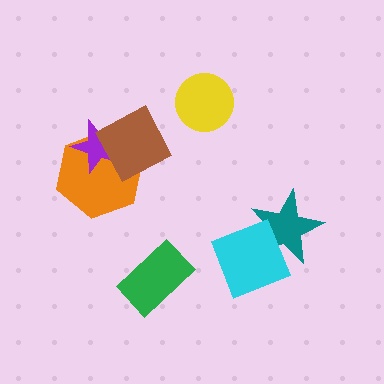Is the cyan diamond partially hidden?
No, no other shape covers it.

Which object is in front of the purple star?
The brown diamond is in front of the purple star.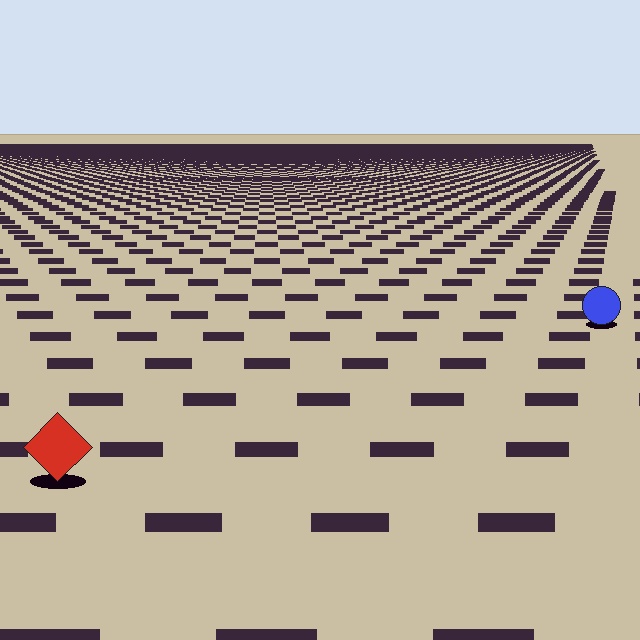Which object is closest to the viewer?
The red diamond is closest. The texture marks near it are larger and more spread out.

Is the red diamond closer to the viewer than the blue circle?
Yes. The red diamond is closer — you can tell from the texture gradient: the ground texture is coarser near it.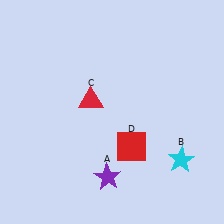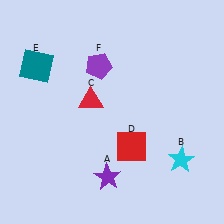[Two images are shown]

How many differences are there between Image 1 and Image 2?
There are 2 differences between the two images.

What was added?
A teal square (E), a purple pentagon (F) were added in Image 2.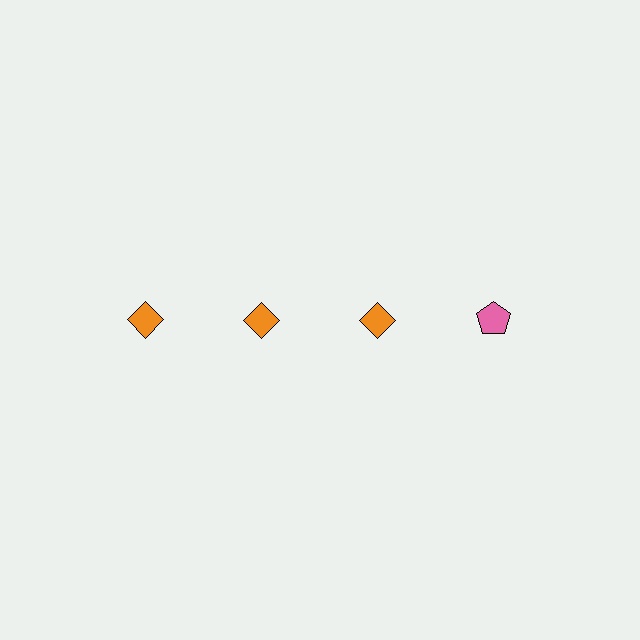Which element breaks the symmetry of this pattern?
The pink pentagon in the top row, second from right column breaks the symmetry. All other shapes are orange diamonds.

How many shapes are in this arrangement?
There are 4 shapes arranged in a grid pattern.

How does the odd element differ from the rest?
It differs in both color (pink instead of orange) and shape (pentagon instead of diamond).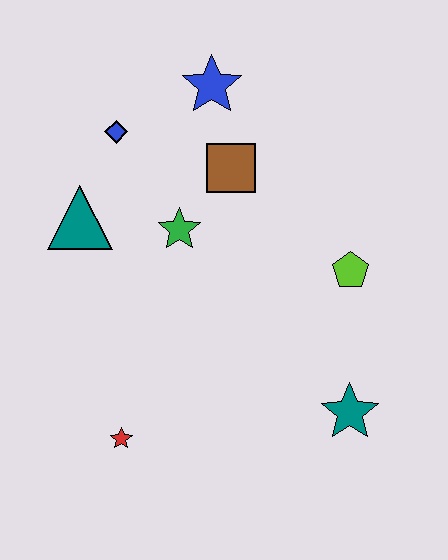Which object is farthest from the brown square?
The red star is farthest from the brown square.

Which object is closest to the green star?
The brown square is closest to the green star.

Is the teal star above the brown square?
No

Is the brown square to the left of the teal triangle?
No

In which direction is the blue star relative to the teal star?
The blue star is above the teal star.